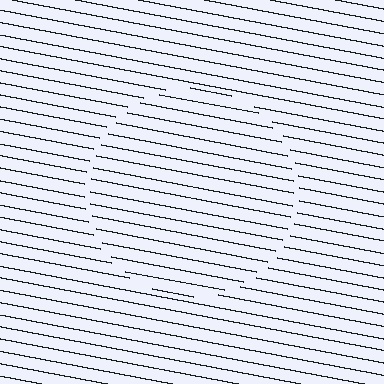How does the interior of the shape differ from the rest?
The interior of the shape contains the same grating, shifted by half a period — the contour is defined by the phase discontinuity where line-ends from the inner and outer gratings abut.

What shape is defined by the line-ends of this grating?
An illusory circle. The interior of the shape contains the same grating, shifted by half a period — the contour is defined by the phase discontinuity where line-ends from the inner and outer gratings abut.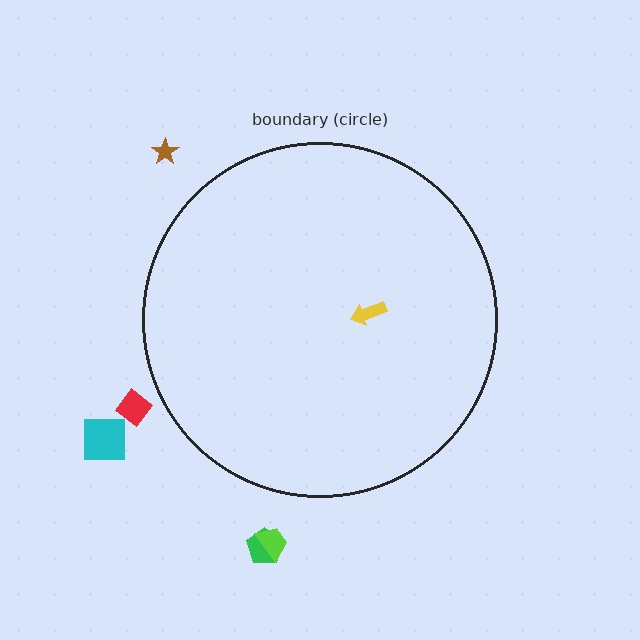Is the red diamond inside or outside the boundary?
Outside.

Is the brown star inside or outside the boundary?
Outside.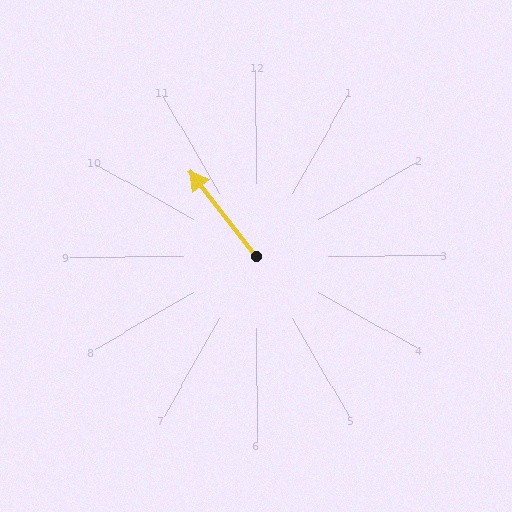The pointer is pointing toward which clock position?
Roughly 11 o'clock.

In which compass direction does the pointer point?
Northwest.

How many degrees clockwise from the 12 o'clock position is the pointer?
Approximately 322 degrees.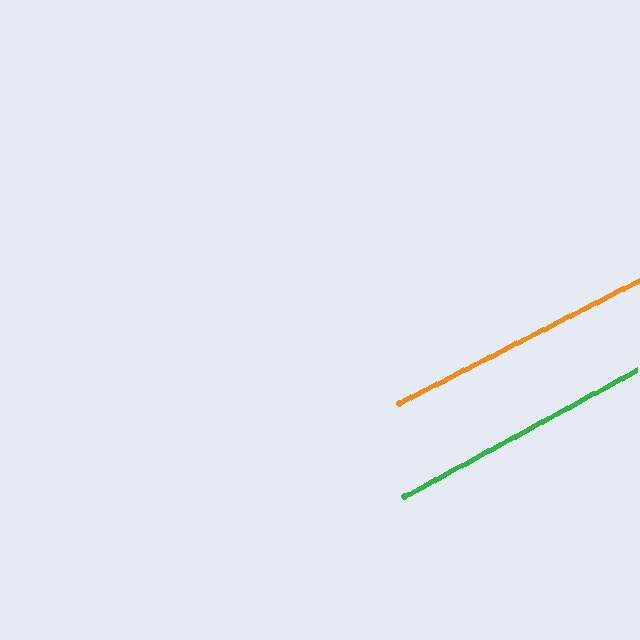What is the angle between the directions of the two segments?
Approximately 2 degrees.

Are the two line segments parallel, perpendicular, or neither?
Parallel — their directions differ by only 1.6°.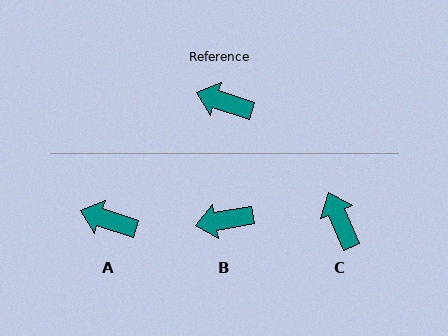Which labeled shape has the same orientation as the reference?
A.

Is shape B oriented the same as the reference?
No, it is off by about 28 degrees.